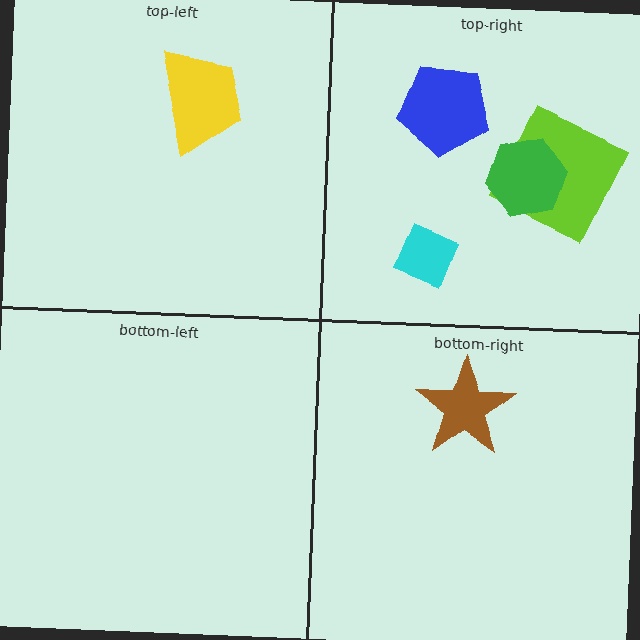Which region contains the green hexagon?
The top-right region.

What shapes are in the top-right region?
The lime square, the cyan diamond, the green hexagon, the blue pentagon.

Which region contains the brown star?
The bottom-right region.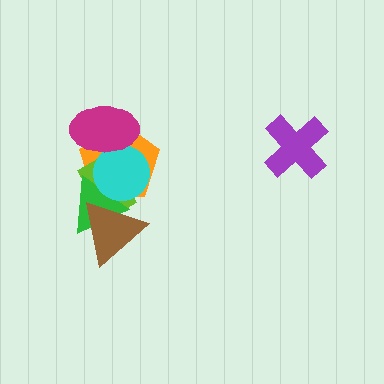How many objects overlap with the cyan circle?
5 objects overlap with the cyan circle.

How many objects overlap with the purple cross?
0 objects overlap with the purple cross.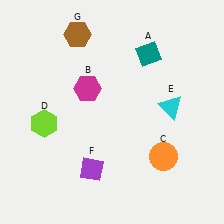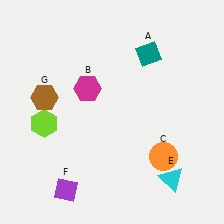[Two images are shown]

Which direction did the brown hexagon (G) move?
The brown hexagon (G) moved down.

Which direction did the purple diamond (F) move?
The purple diamond (F) moved left.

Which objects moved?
The objects that moved are: the cyan triangle (E), the purple diamond (F), the brown hexagon (G).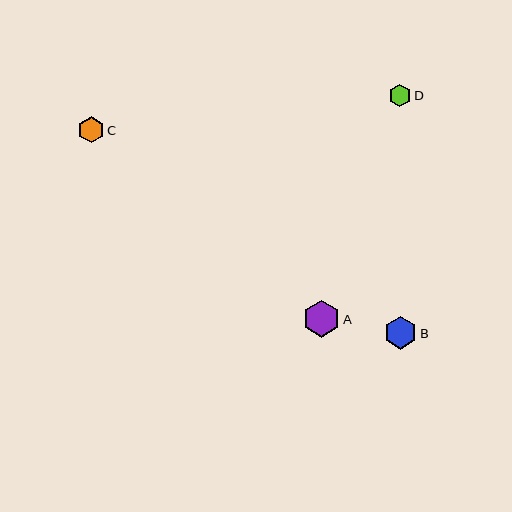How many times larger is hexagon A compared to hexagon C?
Hexagon A is approximately 1.4 times the size of hexagon C.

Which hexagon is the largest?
Hexagon A is the largest with a size of approximately 37 pixels.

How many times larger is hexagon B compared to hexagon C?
Hexagon B is approximately 1.3 times the size of hexagon C.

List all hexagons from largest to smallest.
From largest to smallest: A, B, C, D.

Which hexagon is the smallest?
Hexagon D is the smallest with a size of approximately 22 pixels.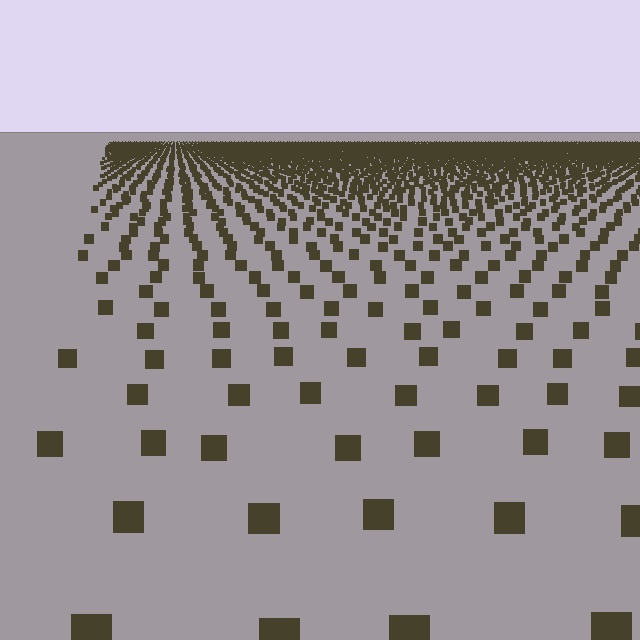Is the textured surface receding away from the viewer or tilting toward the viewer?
The surface is receding away from the viewer. Texture elements get smaller and denser toward the top.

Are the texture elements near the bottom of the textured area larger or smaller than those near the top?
Larger. Near the bottom, elements are closer to the viewer and appear at a bigger on-screen size.